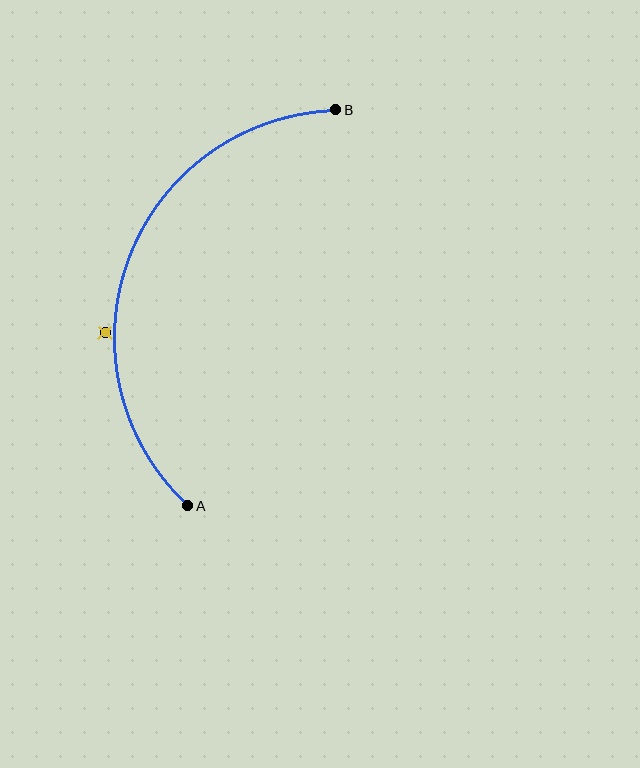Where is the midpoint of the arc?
The arc midpoint is the point on the curve farthest from the straight line joining A and B. It sits to the left of that line.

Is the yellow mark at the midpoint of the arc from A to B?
No — the yellow mark does not lie on the arc at all. It sits slightly outside the curve.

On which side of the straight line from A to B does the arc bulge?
The arc bulges to the left of the straight line connecting A and B.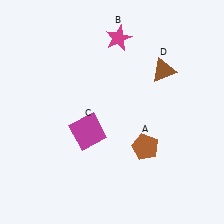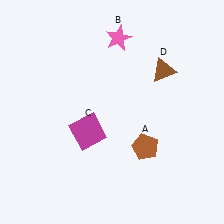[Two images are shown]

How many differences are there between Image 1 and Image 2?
There is 1 difference between the two images.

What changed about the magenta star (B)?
In Image 1, B is magenta. In Image 2, it changed to pink.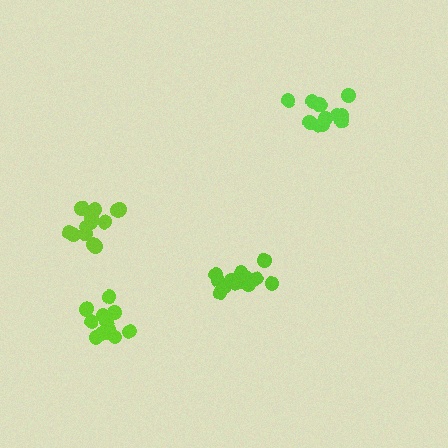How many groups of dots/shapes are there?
There are 4 groups.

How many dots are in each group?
Group 1: 11 dots, Group 2: 13 dots, Group 3: 13 dots, Group 4: 12 dots (49 total).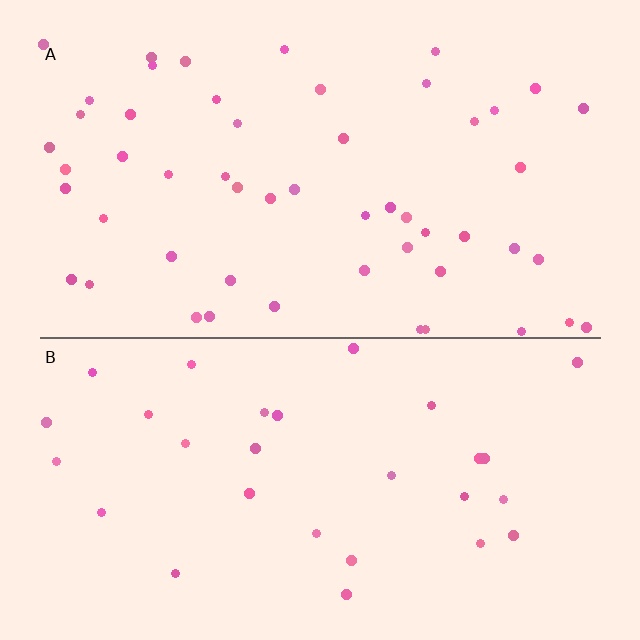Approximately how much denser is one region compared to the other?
Approximately 1.8× — region A over region B.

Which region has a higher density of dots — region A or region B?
A (the top).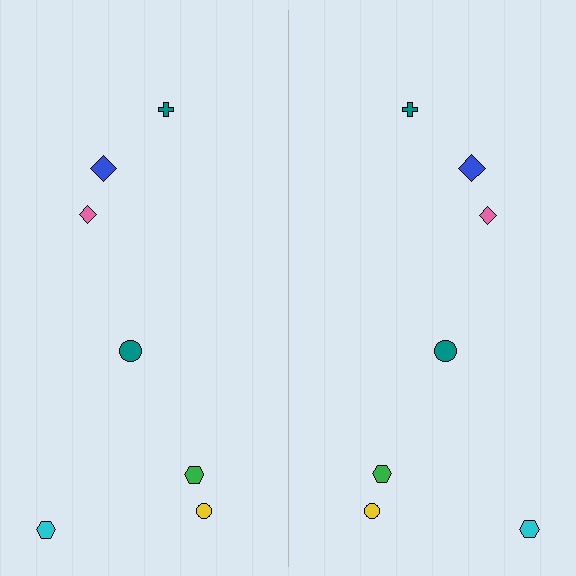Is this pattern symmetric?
Yes, this pattern has bilateral (reflection) symmetry.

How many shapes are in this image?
There are 14 shapes in this image.